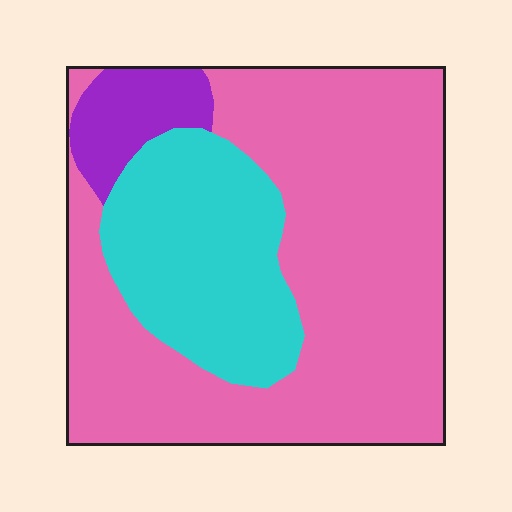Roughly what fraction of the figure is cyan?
Cyan takes up between a sixth and a third of the figure.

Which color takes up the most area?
Pink, at roughly 65%.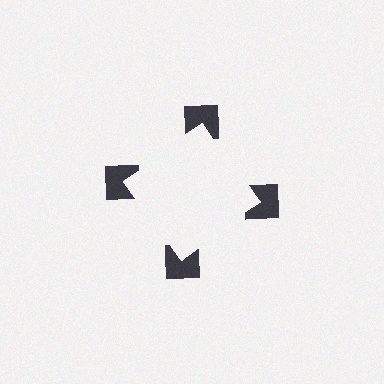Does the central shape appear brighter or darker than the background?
It typically appears slightly brighter than the background, even though no actual brightness change is drawn.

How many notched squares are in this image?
There are 4 — one at each vertex of the illusory square.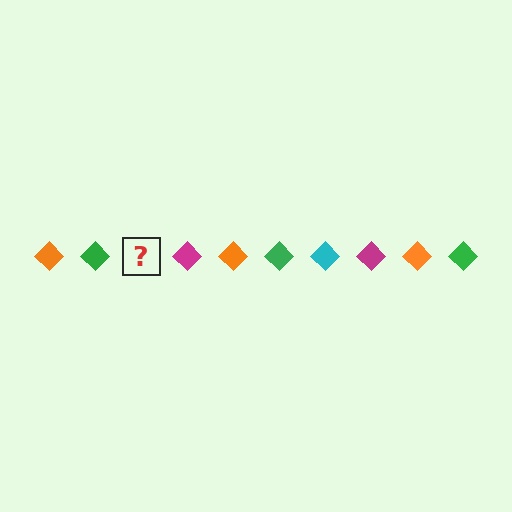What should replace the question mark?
The question mark should be replaced with a cyan diamond.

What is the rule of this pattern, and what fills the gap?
The rule is that the pattern cycles through orange, green, cyan, magenta diamonds. The gap should be filled with a cyan diamond.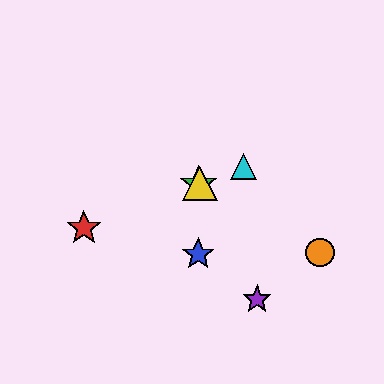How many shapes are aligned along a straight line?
4 shapes (the red star, the green star, the yellow triangle, the cyan triangle) are aligned along a straight line.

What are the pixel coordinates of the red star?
The red star is at (84, 228).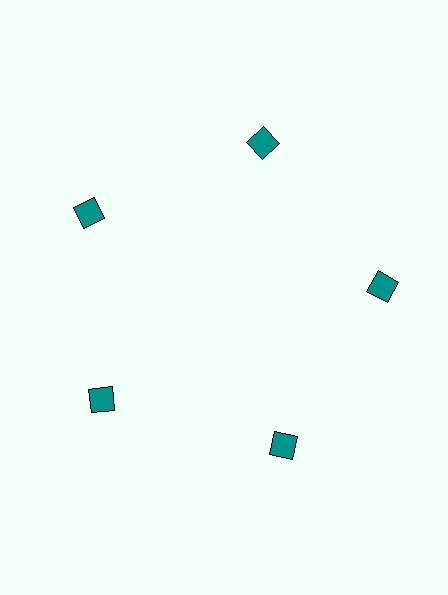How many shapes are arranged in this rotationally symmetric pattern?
There are 5 shapes, arranged in 5 groups of 1.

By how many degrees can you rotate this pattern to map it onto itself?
The pattern maps onto itself every 72 degrees of rotation.